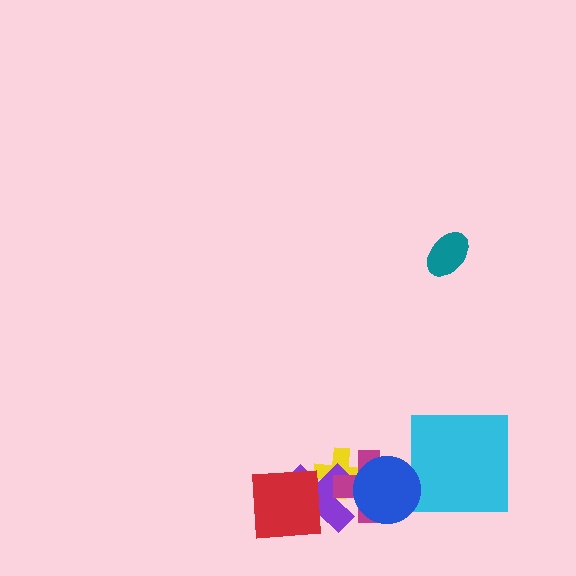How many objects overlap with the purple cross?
3 objects overlap with the purple cross.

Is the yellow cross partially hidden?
Yes, it is partially covered by another shape.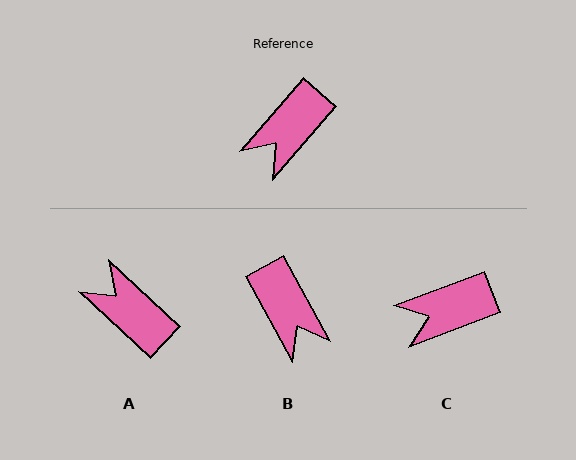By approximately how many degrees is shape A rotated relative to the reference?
Approximately 92 degrees clockwise.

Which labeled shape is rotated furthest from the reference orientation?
A, about 92 degrees away.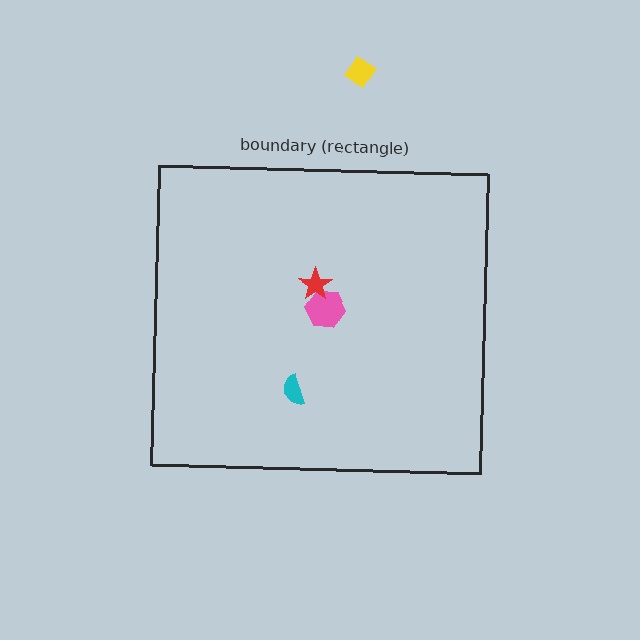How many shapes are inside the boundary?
3 inside, 1 outside.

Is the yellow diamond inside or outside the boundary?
Outside.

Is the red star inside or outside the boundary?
Inside.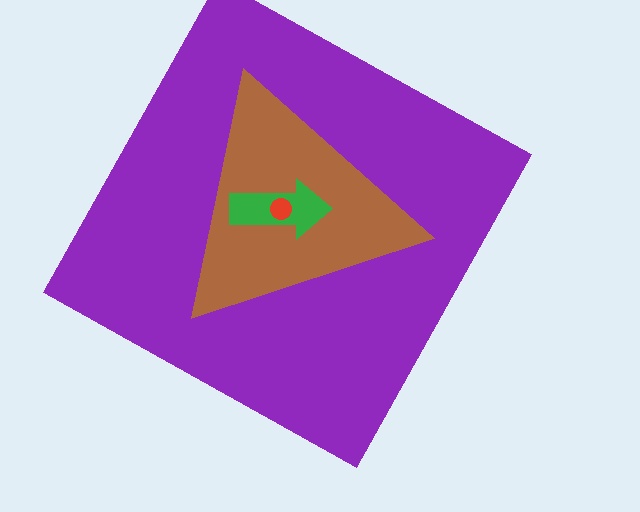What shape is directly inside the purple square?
The brown triangle.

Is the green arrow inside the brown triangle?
Yes.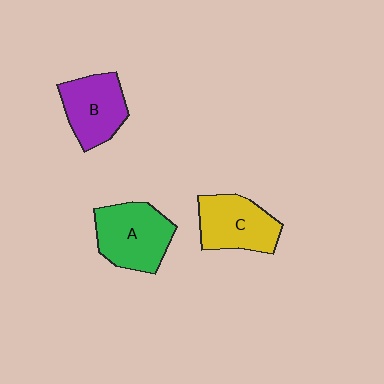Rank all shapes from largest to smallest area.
From largest to smallest: A (green), C (yellow), B (purple).